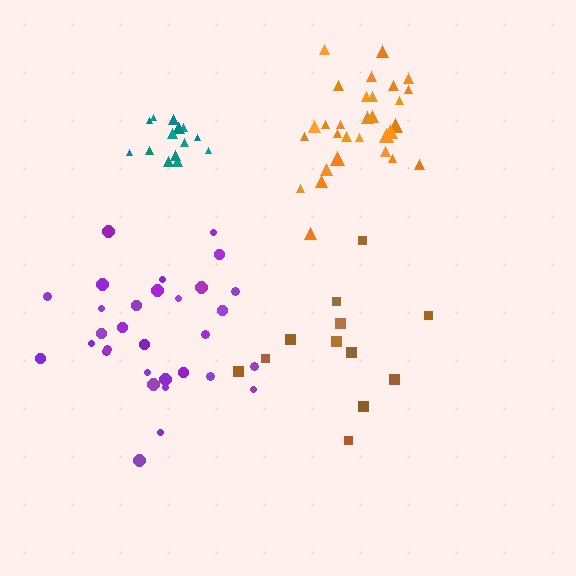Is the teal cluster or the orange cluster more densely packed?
Teal.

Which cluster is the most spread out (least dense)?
Brown.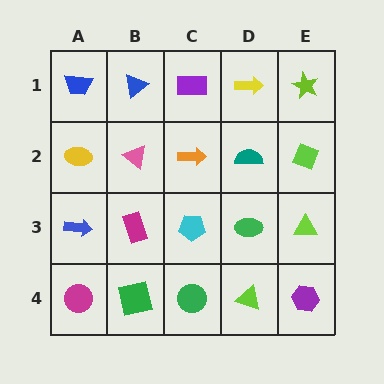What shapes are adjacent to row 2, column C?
A purple rectangle (row 1, column C), a cyan pentagon (row 3, column C), a pink triangle (row 2, column B), a teal semicircle (row 2, column D).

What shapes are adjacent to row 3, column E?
A lime diamond (row 2, column E), a purple hexagon (row 4, column E), a green ellipse (row 3, column D).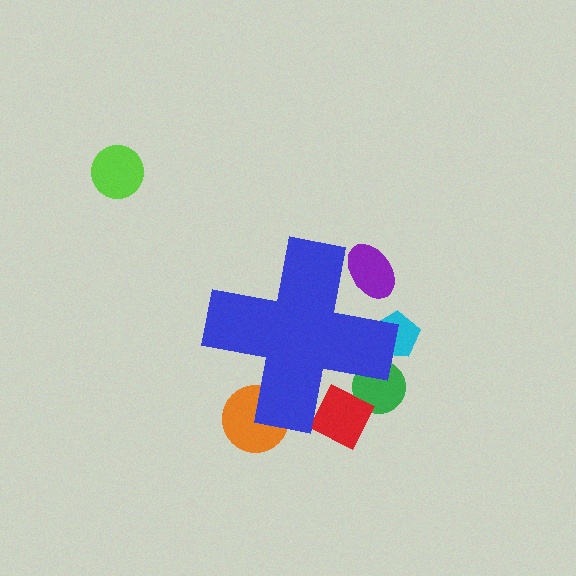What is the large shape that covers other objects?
A blue cross.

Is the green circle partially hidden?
Yes, the green circle is partially hidden behind the blue cross.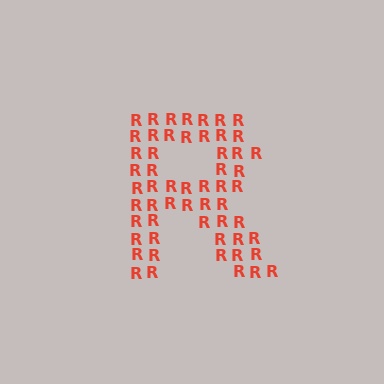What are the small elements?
The small elements are letter R's.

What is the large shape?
The large shape is the letter R.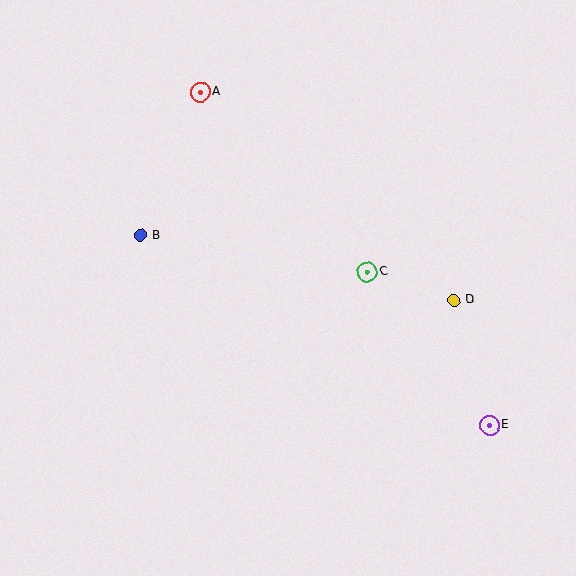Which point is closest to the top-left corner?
Point A is closest to the top-left corner.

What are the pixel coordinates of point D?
Point D is at (454, 300).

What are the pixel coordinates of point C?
Point C is at (367, 272).